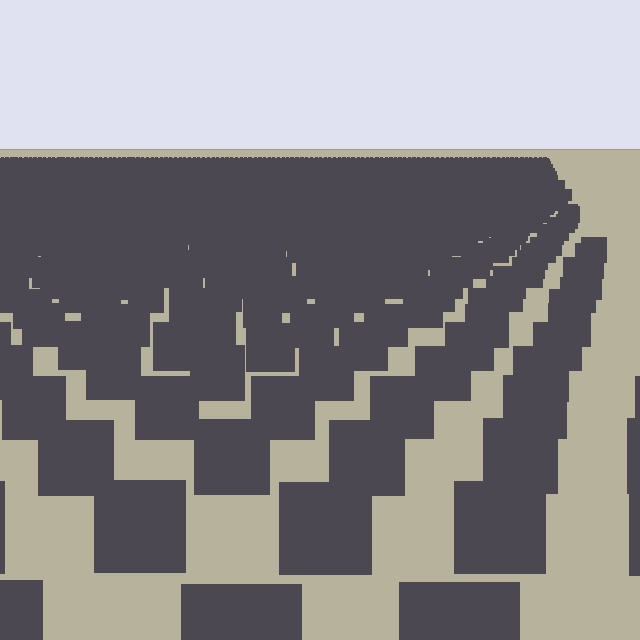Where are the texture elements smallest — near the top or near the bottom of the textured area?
Near the top.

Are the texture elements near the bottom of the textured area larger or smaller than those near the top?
Larger. Near the bottom, elements are closer to the viewer and appear at a bigger on-screen size.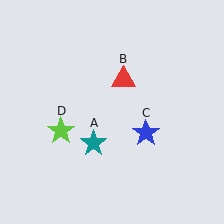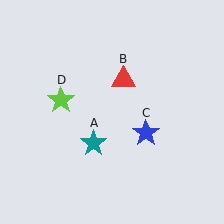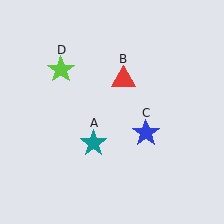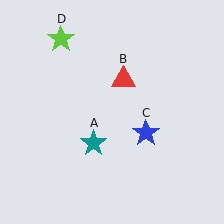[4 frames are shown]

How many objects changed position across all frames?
1 object changed position: lime star (object D).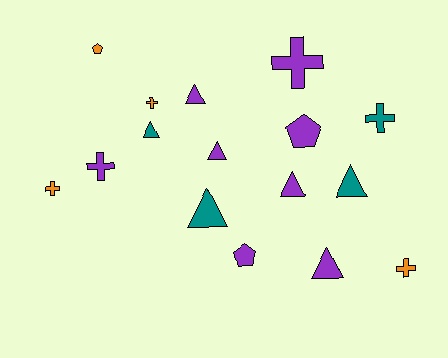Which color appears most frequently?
Purple, with 8 objects.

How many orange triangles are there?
There are no orange triangles.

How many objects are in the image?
There are 16 objects.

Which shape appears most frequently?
Triangle, with 7 objects.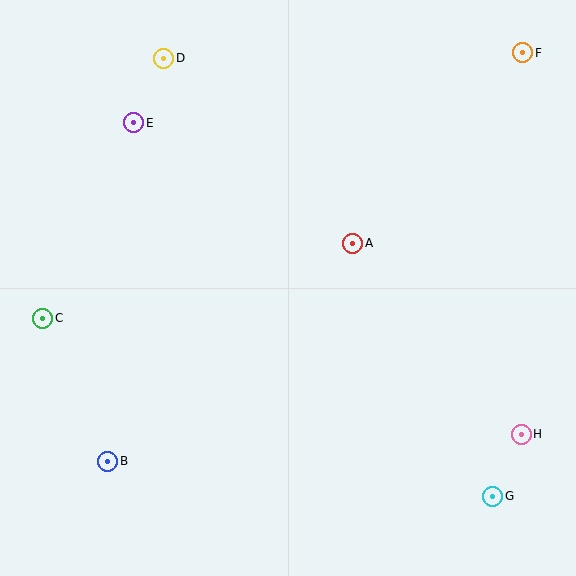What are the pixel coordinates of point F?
Point F is at (523, 53).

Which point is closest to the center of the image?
Point A at (353, 243) is closest to the center.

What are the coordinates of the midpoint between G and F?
The midpoint between G and F is at (508, 274).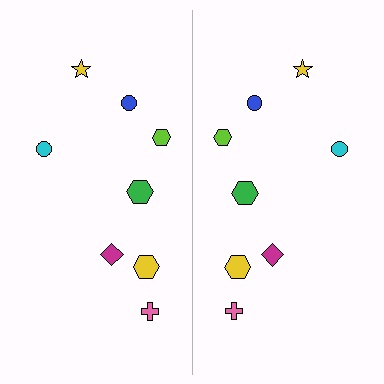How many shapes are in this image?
There are 16 shapes in this image.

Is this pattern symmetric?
Yes, this pattern has bilateral (reflection) symmetry.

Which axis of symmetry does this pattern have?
The pattern has a vertical axis of symmetry running through the center of the image.